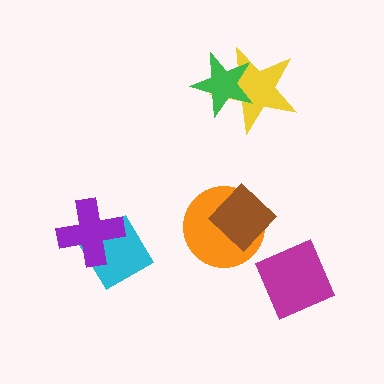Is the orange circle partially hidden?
Yes, it is partially covered by another shape.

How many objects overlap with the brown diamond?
1 object overlaps with the brown diamond.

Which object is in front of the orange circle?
The brown diamond is in front of the orange circle.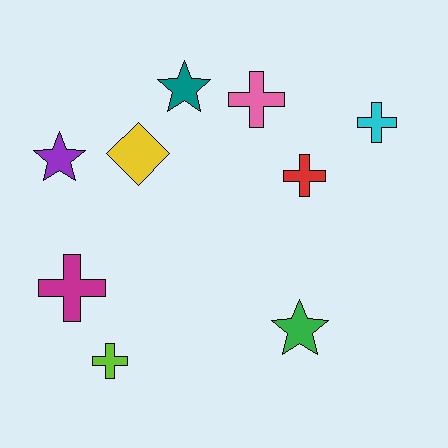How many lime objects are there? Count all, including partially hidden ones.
There is 1 lime object.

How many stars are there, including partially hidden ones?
There are 3 stars.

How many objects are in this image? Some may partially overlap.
There are 9 objects.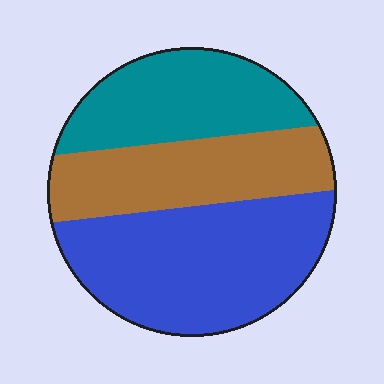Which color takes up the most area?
Blue, at roughly 45%.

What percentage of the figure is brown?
Brown takes up about one quarter (1/4) of the figure.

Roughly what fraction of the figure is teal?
Teal takes up about one quarter (1/4) of the figure.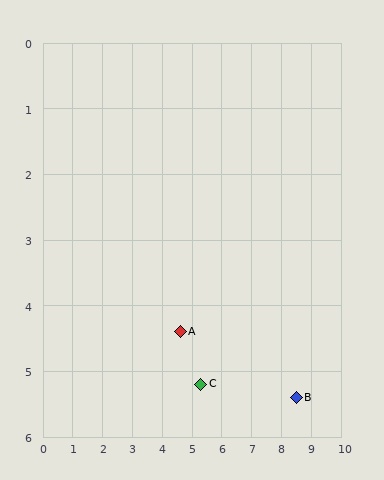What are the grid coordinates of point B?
Point B is at approximately (8.5, 5.4).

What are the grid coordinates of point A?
Point A is at approximately (4.6, 4.4).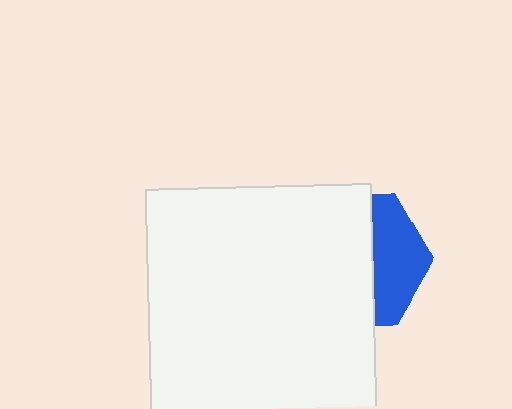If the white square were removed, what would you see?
You would see the complete blue hexagon.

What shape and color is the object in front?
The object in front is a white square.